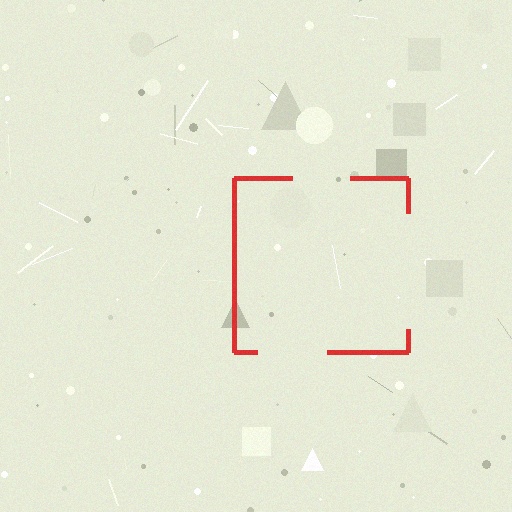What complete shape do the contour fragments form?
The contour fragments form a square.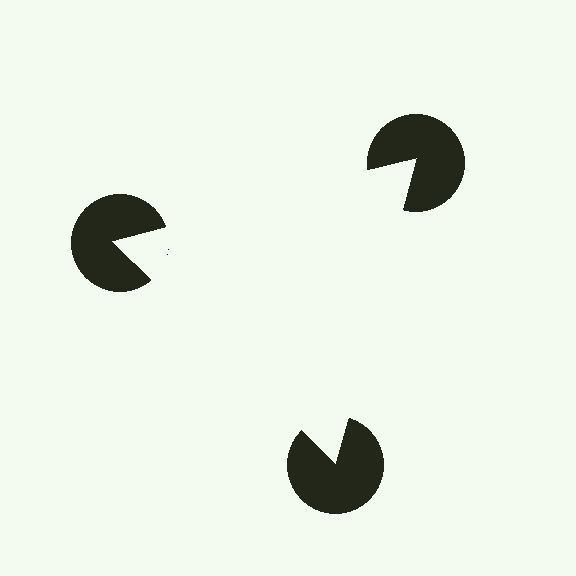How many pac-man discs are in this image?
There are 3 — one at each vertex of the illusory triangle.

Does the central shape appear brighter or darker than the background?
It typically appears slightly brighter than the background, even though no actual brightness change is drawn.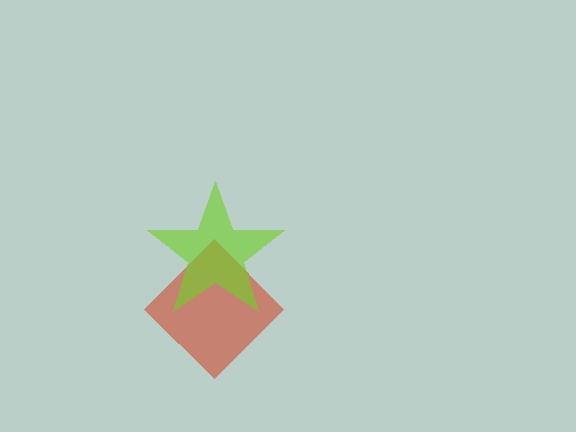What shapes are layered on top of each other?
The layered shapes are: a red diamond, a lime star.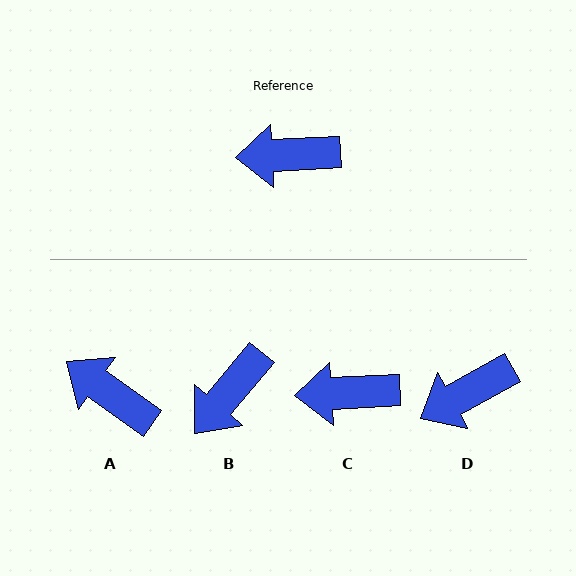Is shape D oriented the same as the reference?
No, it is off by about 26 degrees.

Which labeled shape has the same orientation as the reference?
C.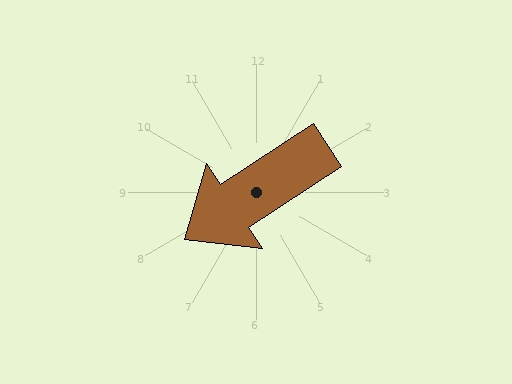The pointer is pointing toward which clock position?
Roughly 8 o'clock.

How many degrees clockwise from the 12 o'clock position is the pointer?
Approximately 237 degrees.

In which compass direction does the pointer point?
Southwest.